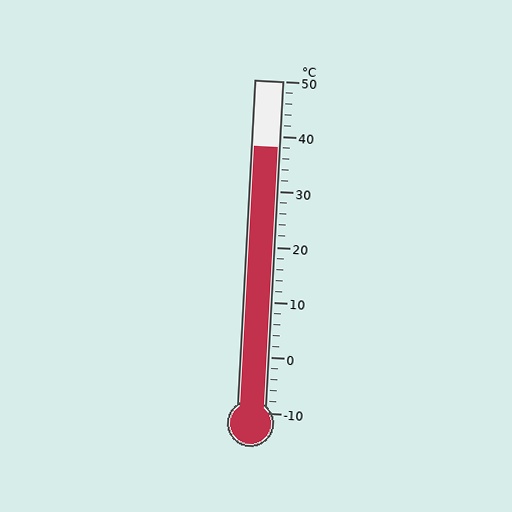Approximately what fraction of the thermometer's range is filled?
The thermometer is filled to approximately 80% of its range.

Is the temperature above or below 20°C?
The temperature is above 20°C.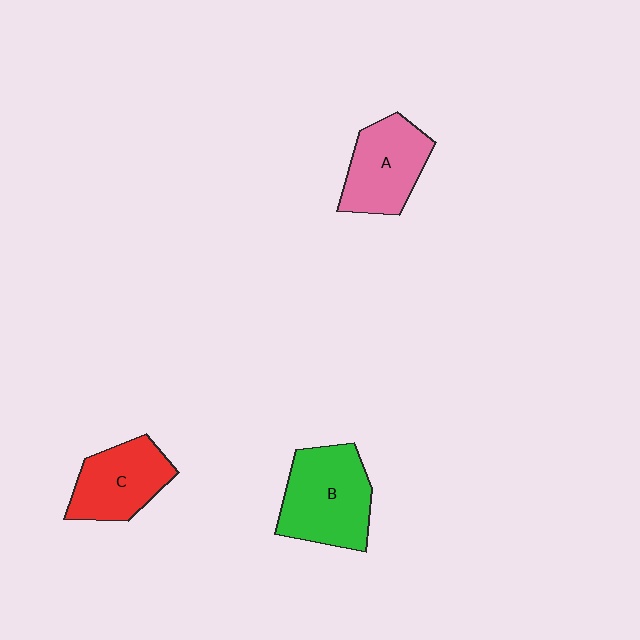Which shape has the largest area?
Shape B (green).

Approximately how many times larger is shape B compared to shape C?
Approximately 1.3 times.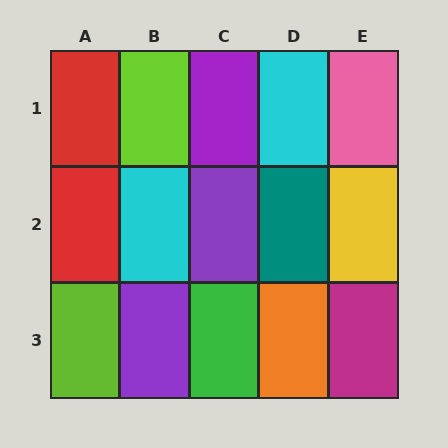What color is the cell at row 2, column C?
Purple.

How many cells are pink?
1 cell is pink.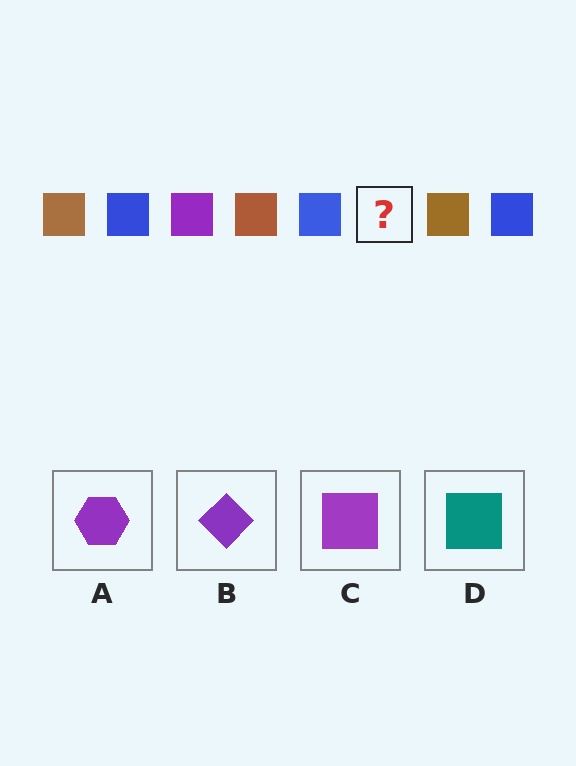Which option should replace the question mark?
Option C.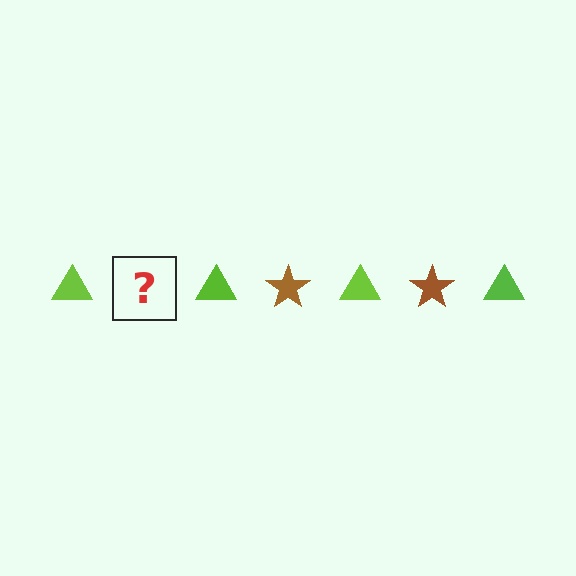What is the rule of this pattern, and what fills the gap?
The rule is that the pattern alternates between lime triangle and brown star. The gap should be filled with a brown star.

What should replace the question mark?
The question mark should be replaced with a brown star.